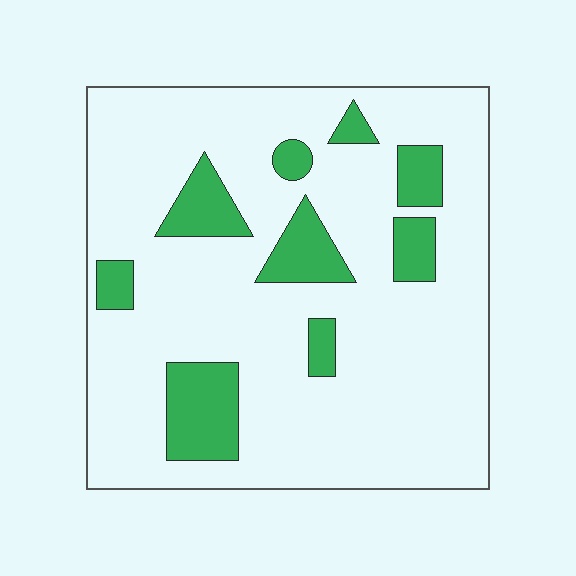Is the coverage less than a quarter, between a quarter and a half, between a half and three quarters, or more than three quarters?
Less than a quarter.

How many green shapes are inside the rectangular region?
9.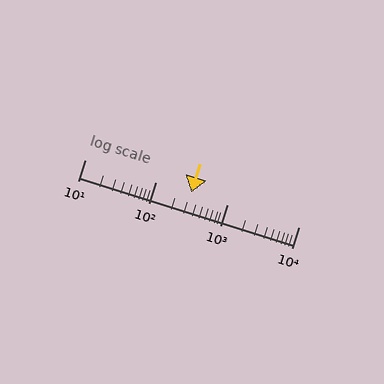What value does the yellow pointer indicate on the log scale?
The pointer indicates approximately 310.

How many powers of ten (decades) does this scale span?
The scale spans 3 decades, from 10 to 10000.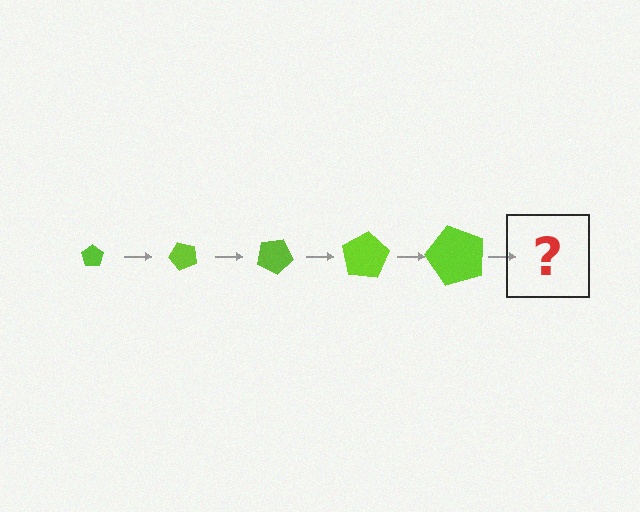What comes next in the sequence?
The next element should be a pentagon, larger than the previous one and rotated 250 degrees from the start.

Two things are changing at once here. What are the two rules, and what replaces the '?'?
The two rules are that the pentagon grows larger each step and it rotates 50 degrees each step. The '?' should be a pentagon, larger than the previous one and rotated 250 degrees from the start.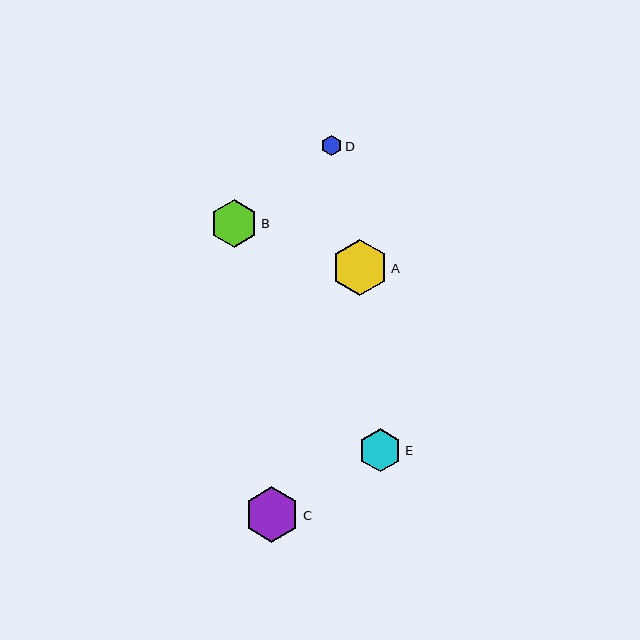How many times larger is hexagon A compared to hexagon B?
Hexagon A is approximately 1.2 times the size of hexagon B.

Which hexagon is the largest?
Hexagon A is the largest with a size of approximately 56 pixels.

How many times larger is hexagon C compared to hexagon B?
Hexagon C is approximately 1.2 times the size of hexagon B.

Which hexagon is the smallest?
Hexagon D is the smallest with a size of approximately 21 pixels.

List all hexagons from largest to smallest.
From largest to smallest: A, C, B, E, D.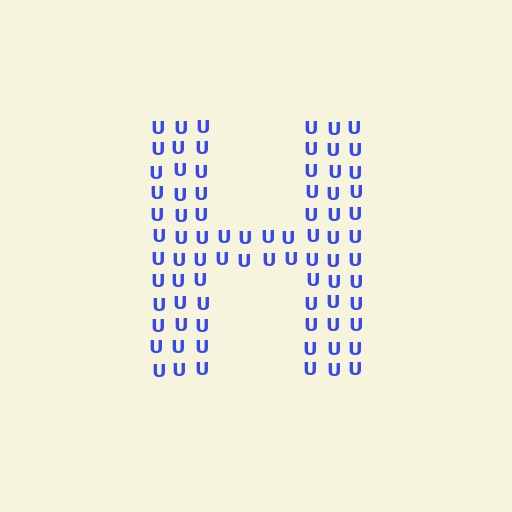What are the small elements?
The small elements are letter U's.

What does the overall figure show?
The overall figure shows the letter H.